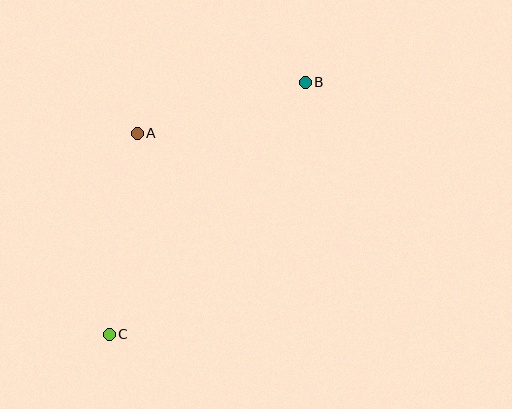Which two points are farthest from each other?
Points B and C are farthest from each other.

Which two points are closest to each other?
Points A and B are closest to each other.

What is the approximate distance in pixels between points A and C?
The distance between A and C is approximately 203 pixels.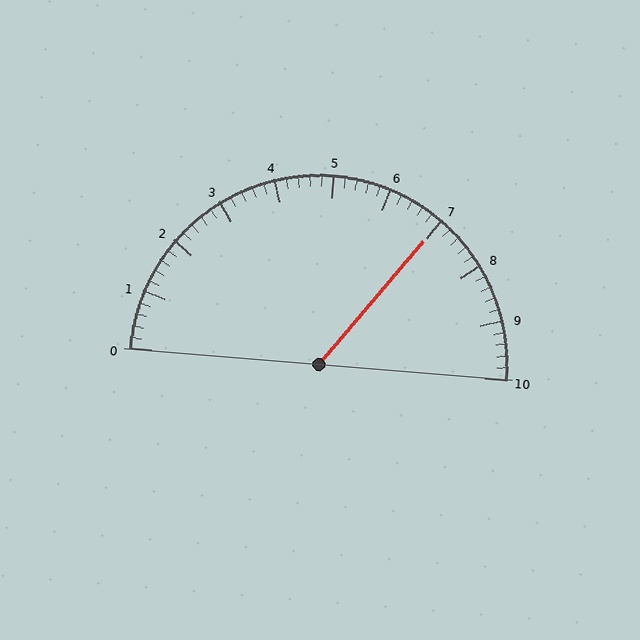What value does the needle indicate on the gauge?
The needle indicates approximately 7.0.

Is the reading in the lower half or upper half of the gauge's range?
The reading is in the upper half of the range (0 to 10).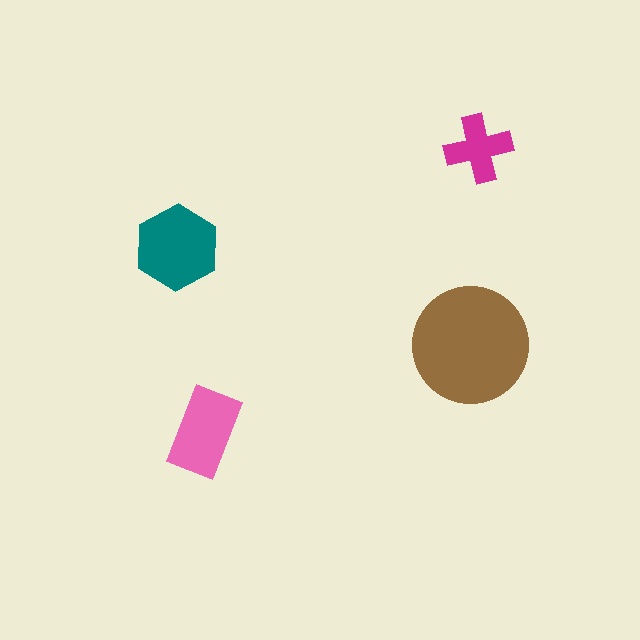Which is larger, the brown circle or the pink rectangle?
The brown circle.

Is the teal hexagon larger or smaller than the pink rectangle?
Larger.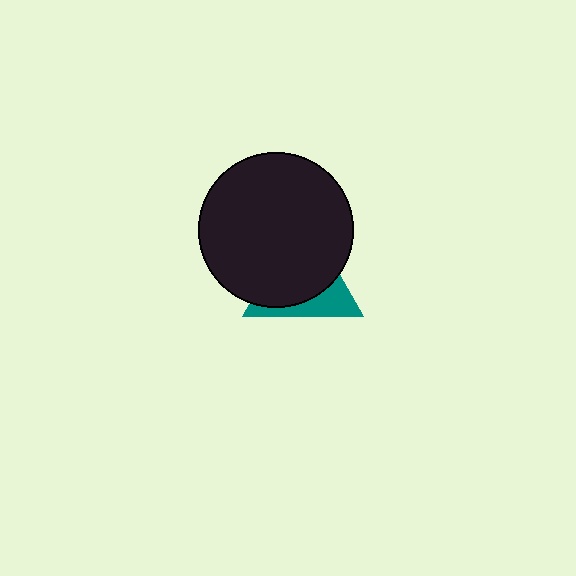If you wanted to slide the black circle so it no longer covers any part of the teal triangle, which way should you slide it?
Slide it toward the upper-left — that is the most direct way to separate the two shapes.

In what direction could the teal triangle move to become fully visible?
The teal triangle could move toward the lower-right. That would shift it out from behind the black circle entirely.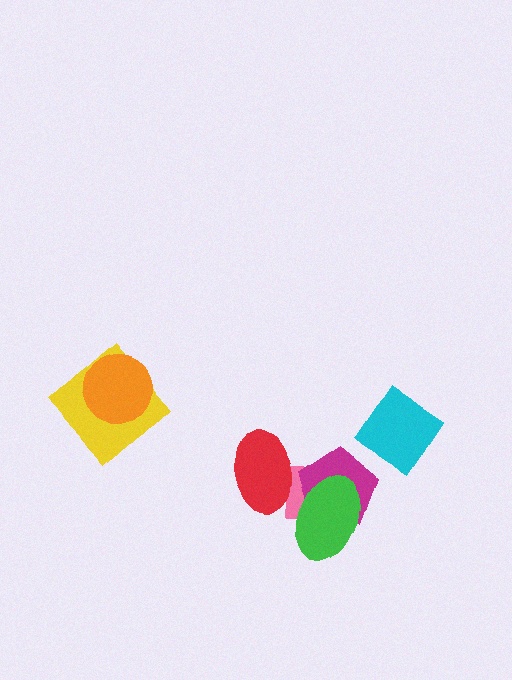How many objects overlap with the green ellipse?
2 objects overlap with the green ellipse.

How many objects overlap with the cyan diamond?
0 objects overlap with the cyan diamond.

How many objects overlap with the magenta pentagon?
3 objects overlap with the magenta pentagon.